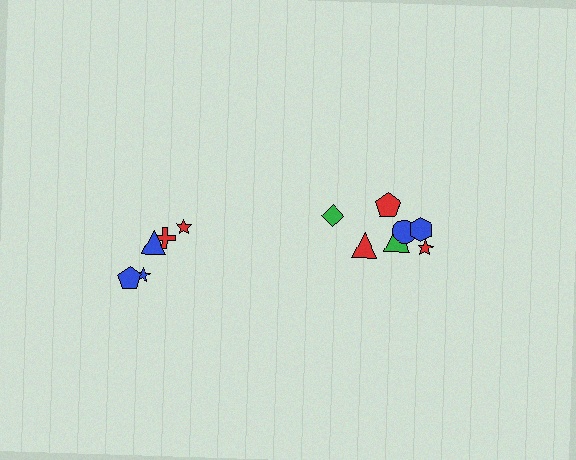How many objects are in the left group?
There are 5 objects.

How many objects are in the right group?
There are 7 objects.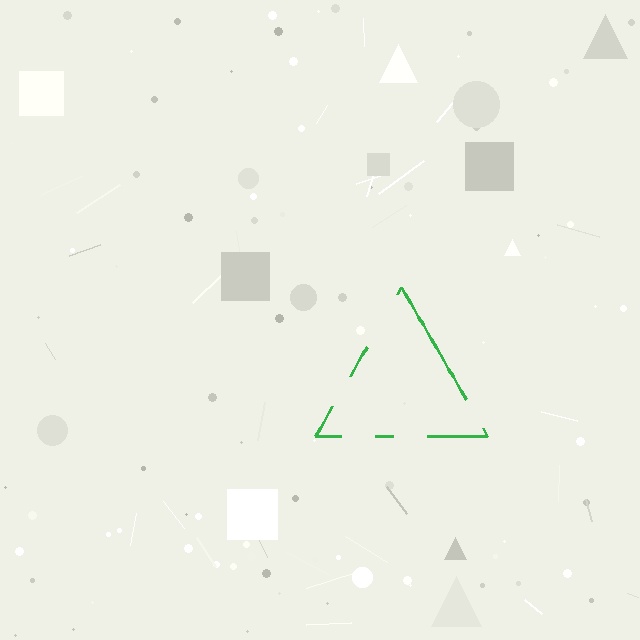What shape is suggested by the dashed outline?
The dashed outline suggests a triangle.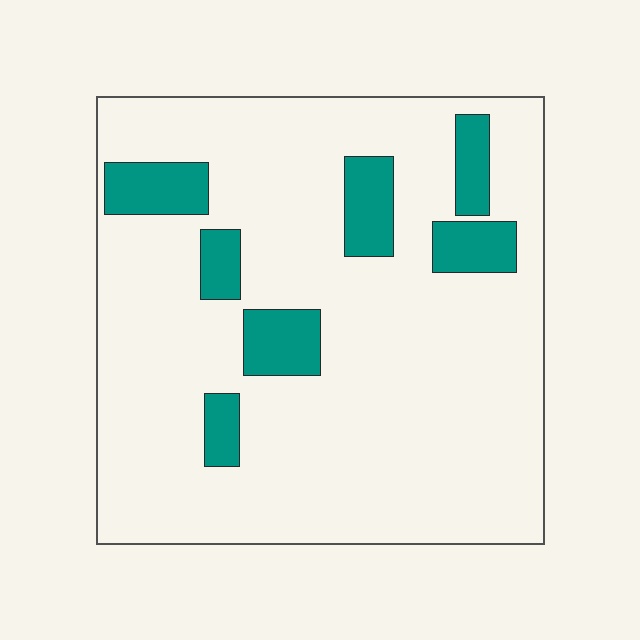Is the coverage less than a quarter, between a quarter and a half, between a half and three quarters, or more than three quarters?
Less than a quarter.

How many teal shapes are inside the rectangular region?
7.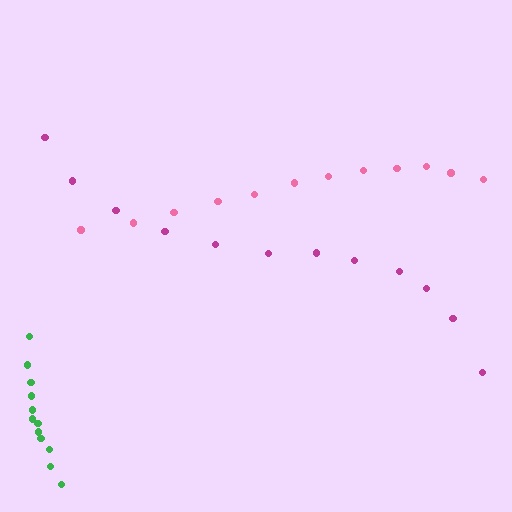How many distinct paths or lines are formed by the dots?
There are 3 distinct paths.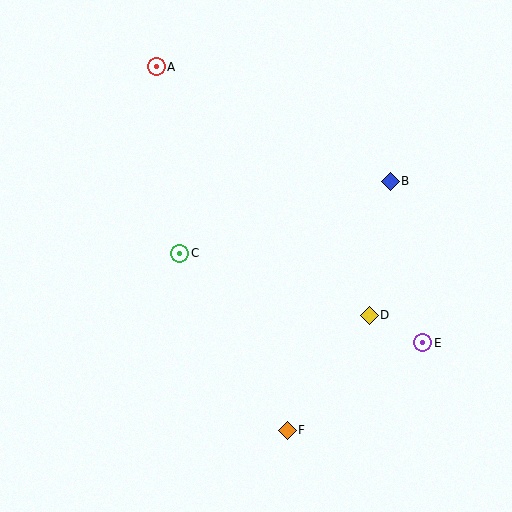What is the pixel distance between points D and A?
The distance between D and A is 327 pixels.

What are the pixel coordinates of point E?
Point E is at (423, 343).